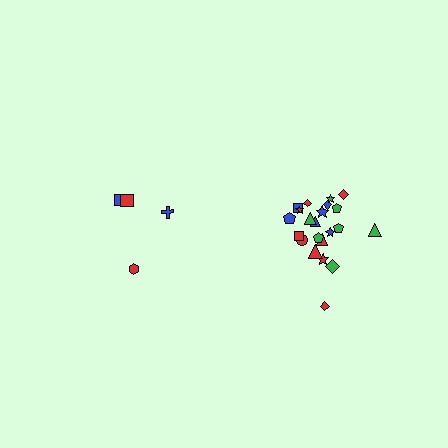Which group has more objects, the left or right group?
The right group.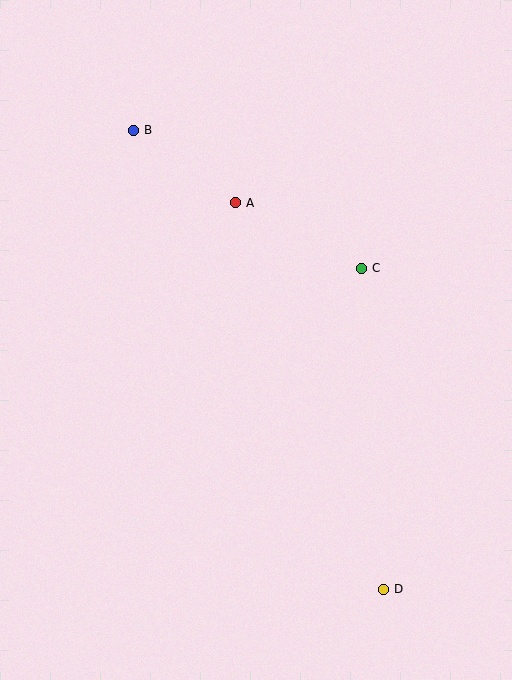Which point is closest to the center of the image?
Point C at (362, 268) is closest to the center.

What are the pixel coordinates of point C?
Point C is at (362, 268).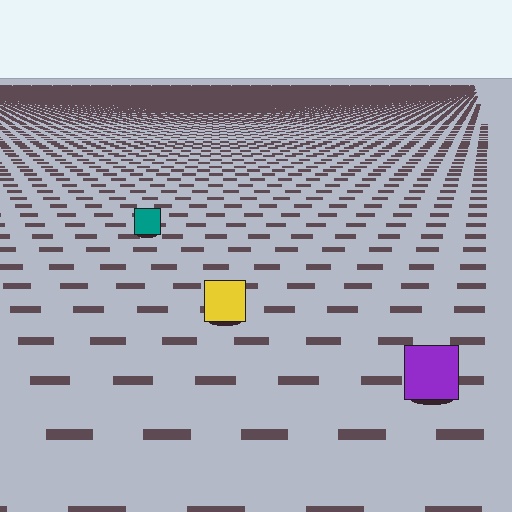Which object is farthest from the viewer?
The teal square is farthest from the viewer. It appears smaller and the ground texture around it is denser.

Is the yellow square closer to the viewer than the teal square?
Yes. The yellow square is closer — you can tell from the texture gradient: the ground texture is coarser near it.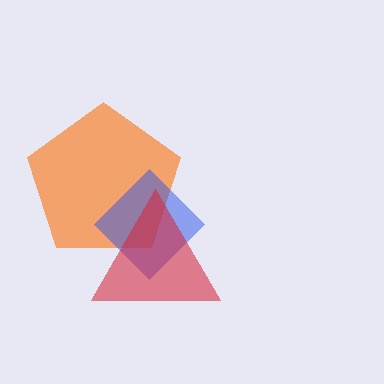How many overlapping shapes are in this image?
There are 3 overlapping shapes in the image.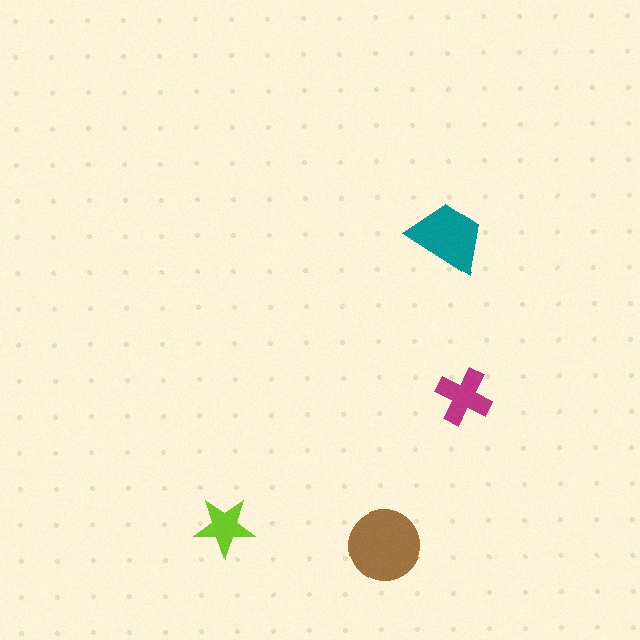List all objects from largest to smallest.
The brown circle, the teal trapezoid, the magenta cross, the lime star.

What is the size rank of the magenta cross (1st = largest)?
3rd.